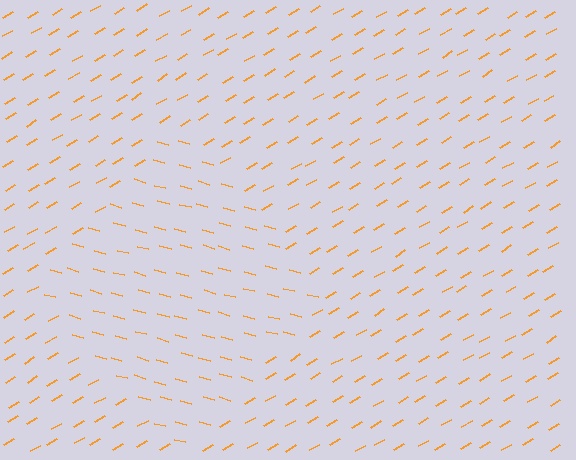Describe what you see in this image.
The image is filled with small orange line segments. A diamond region in the image has lines oriented differently from the surrounding lines, creating a visible texture boundary.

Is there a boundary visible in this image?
Yes, there is a texture boundary formed by a change in line orientation.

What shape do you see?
I see a diamond.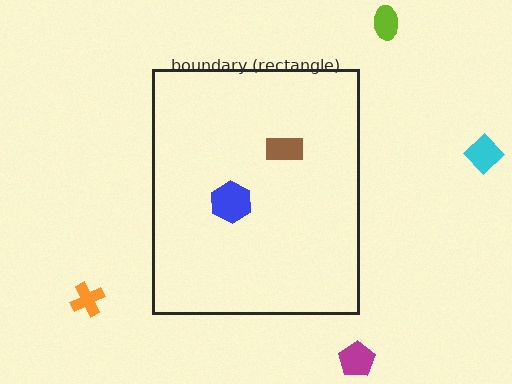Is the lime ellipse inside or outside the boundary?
Outside.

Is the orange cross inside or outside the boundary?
Outside.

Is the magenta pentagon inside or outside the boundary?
Outside.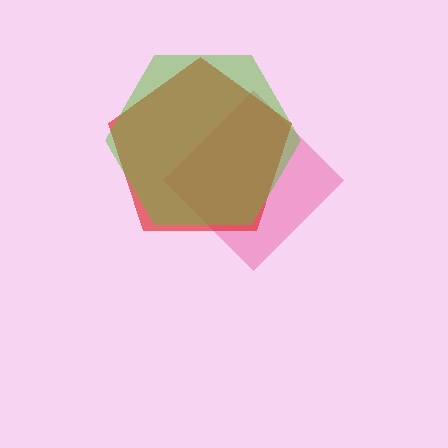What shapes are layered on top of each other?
The layered shapes are: a pink diamond, a red pentagon, a lime hexagon.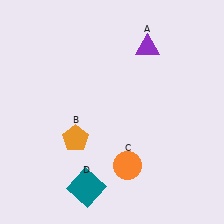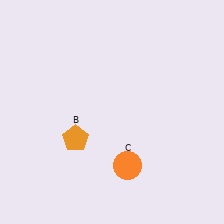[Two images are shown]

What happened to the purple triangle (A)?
The purple triangle (A) was removed in Image 2. It was in the top-right area of Image 1.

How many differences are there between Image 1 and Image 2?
There are 2 differences between the two images.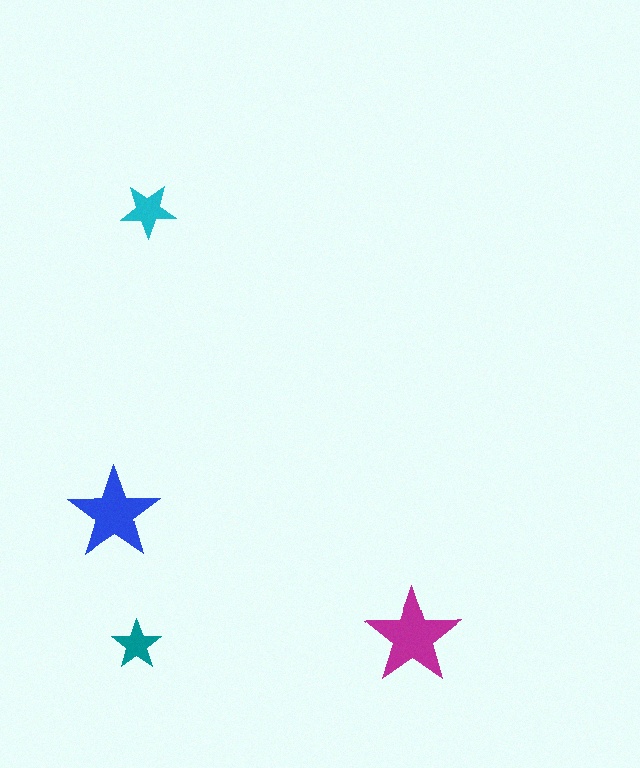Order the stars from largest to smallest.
the magenta one, the blue one, the cyan one, the teal one.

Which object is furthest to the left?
The blue star is leftmost.